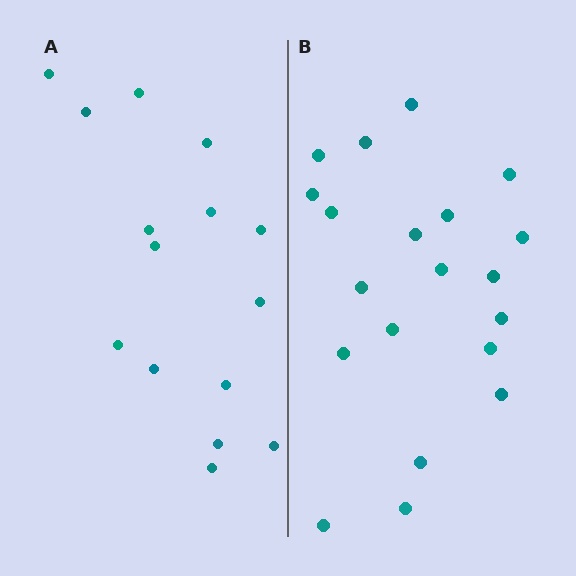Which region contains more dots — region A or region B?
Region B (the right region) has more dots.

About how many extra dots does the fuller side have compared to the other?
Region B has about 5 more dots than region A.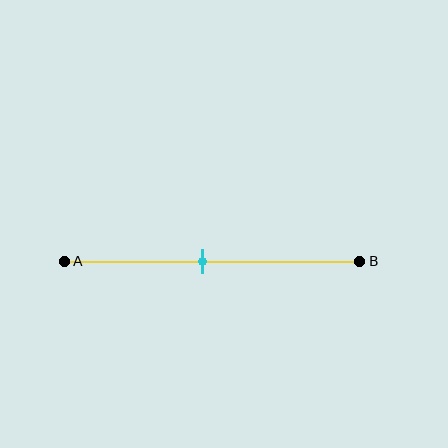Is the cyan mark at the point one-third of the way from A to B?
No, the mark is at about 45% from A, not at the 33% one-third point.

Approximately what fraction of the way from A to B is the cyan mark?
The cyan mark is approximately 45% of the way from A to B.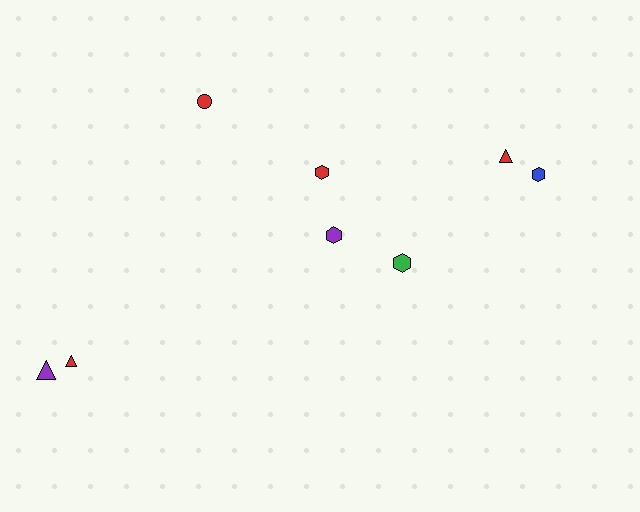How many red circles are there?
There is 1 red circle.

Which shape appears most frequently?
Hexagon, with 4 objects.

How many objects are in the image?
There are 8 objects.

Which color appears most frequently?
Red, with 4 objects.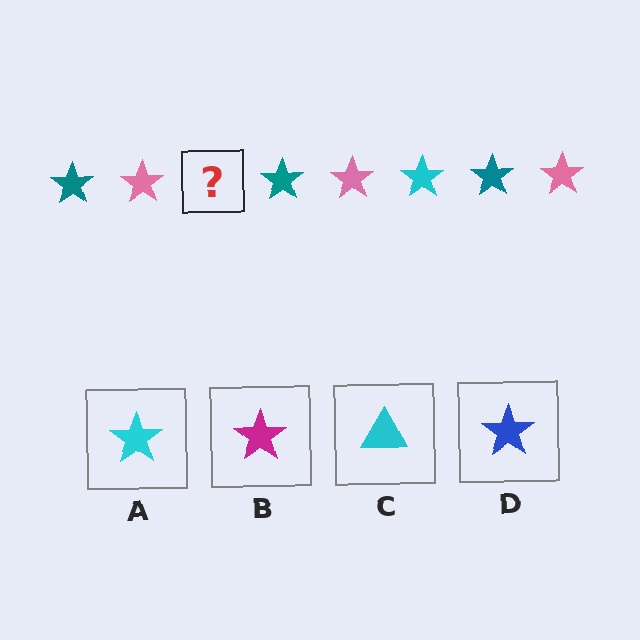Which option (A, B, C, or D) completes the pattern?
A.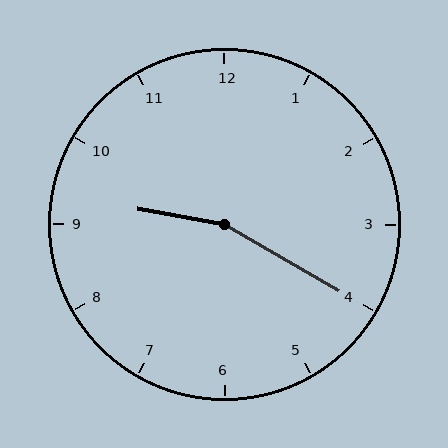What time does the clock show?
9:20.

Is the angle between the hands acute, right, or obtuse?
It is obtuse.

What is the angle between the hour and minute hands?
Approximately 160 degrees.